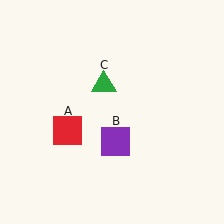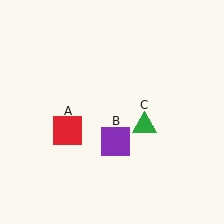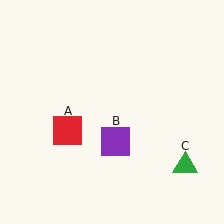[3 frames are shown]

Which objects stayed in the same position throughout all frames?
Red square (object A) and purple square (object B) remained stationary.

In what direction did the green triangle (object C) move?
The green triangle (object C) moved down and to the right.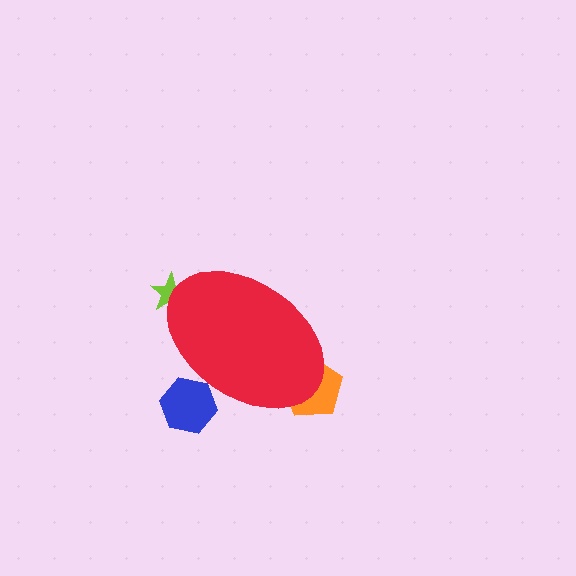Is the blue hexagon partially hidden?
Yes, the blue hexagon is partially hidden behind the red ellipse.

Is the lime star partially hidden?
Yes, the lime star is partially hidden behind the red ellipse.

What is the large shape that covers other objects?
A red ellipse.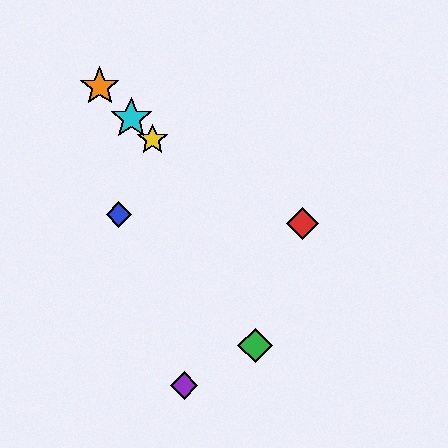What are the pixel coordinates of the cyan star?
The cyan star is at (131, 118).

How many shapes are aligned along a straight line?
3 shapes (the yellow star, the orange star, the cyan star) are aligned along a straight line.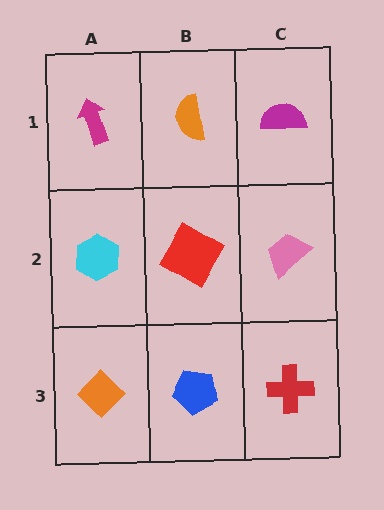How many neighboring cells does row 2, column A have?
3.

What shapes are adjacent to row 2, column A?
A magenta arrow (row 1, column A), an orange diamond (row 3, column A), a red square (row 2, column B).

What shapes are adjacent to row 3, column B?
A red square (row 2, column B), an orange diamond (row 3, column A), a red cross (row 3, column C).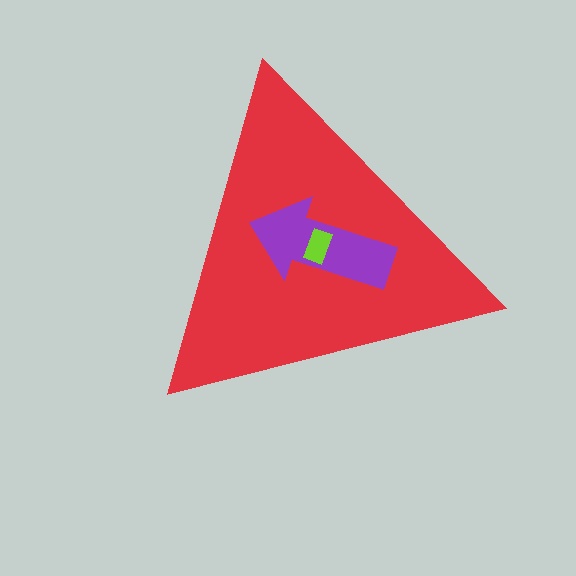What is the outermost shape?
The red triangle.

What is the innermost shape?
The lime rectangle.